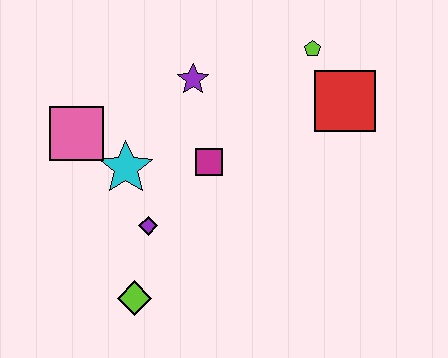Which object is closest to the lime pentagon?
The red square is closest to the lime pentagon.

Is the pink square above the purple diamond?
Yes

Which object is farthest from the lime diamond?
The lime pentagon is farthest from the lime diamond.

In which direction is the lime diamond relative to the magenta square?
The lime diamond is below the magenta square.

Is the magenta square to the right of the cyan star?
Yes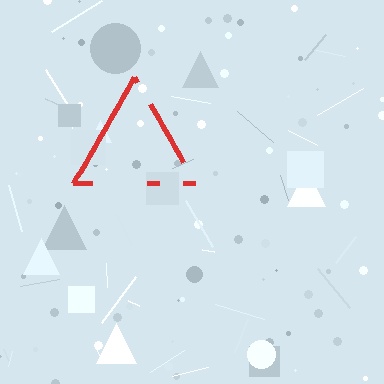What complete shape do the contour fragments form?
The contour fragments form a triangle.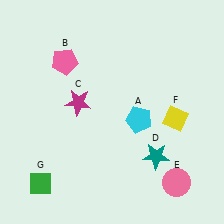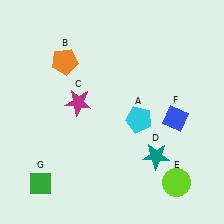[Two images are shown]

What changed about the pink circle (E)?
In Image 1, E is pink. In Image 2, it changed to lime.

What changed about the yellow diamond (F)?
In Image 1, F is yellow. In Image 2, it changed to blue.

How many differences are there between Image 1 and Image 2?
There are 3 differences between the two images.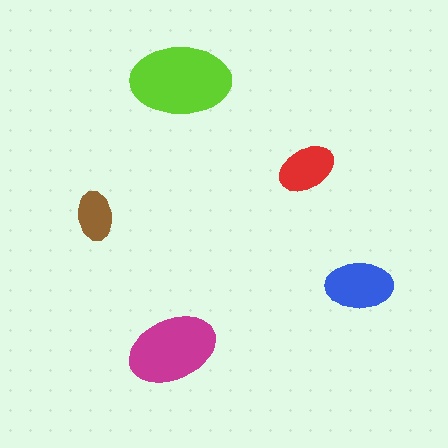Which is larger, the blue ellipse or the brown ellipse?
The blue one.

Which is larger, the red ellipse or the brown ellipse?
The red one.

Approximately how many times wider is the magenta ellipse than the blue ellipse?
About 1.5 times wider.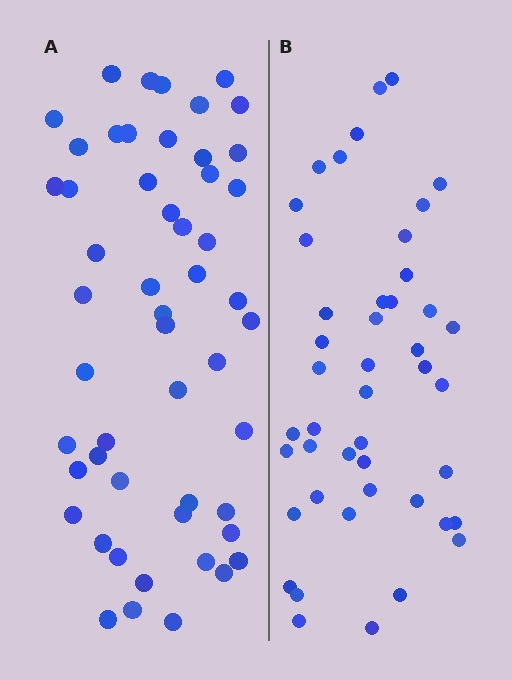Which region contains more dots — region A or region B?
Region A (the left region) has more dots.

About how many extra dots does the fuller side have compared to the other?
Region A has roughly 8 or so more dots than region B.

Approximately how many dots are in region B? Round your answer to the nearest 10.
About 40 dots. (The exact count is 45, which rounds to 40.)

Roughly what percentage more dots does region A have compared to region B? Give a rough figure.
About 15% more.